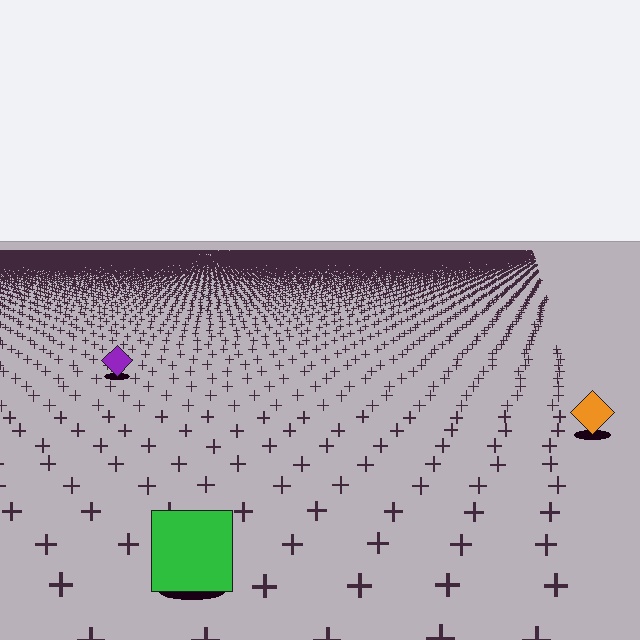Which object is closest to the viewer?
The green square is closest. The texture marks near it are larger and more spread out.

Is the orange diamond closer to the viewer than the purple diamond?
Yes. The orange diamond is closer — you can tell from the texture gradient: the ground texture is coarser near it.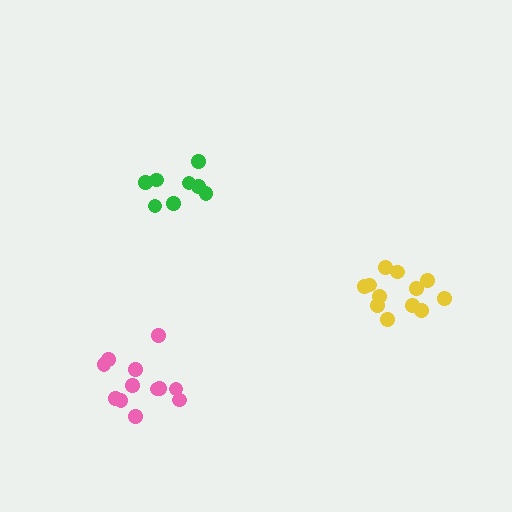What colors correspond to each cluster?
The clusters are colored: pink, yellow, green.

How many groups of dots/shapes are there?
There are 3 groups.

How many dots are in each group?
Group 1: 12 dots, Group 2: 12 dots, Group 3: 8 dots (32 total).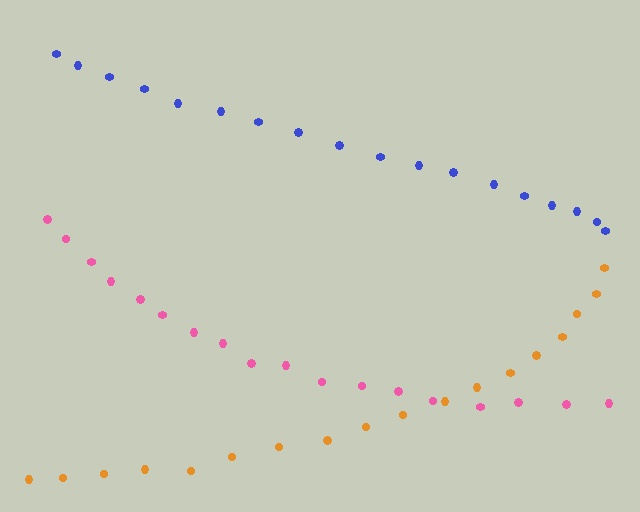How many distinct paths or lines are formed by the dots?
There are 3 distinct paths.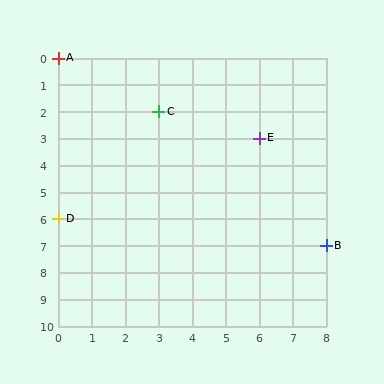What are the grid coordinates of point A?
Point A is at grid coordinates (0, 0).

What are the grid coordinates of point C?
Point C is at grid coordinates (3, 2).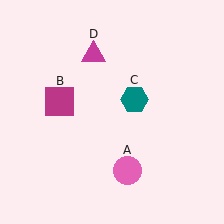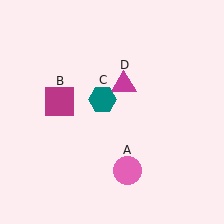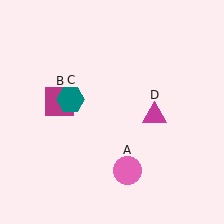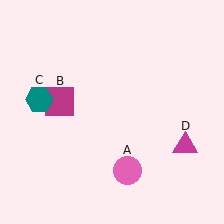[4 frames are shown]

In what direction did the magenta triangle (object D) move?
The magenta triangle (object D) moved down and to the right.